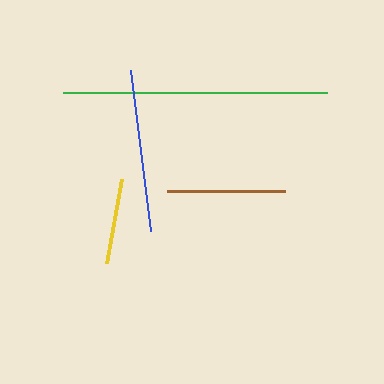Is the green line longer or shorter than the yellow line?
The green line is longer than the yellow line.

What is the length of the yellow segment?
The yellow segment is approximately 85 pixels long.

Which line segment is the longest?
The green line is the longest at approximately 264 pixels.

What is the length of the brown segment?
The brown segment is approximately 118 pixels long.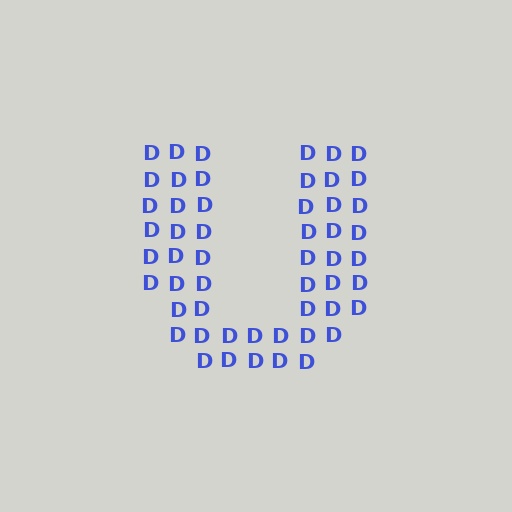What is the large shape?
The large shape is the letter U.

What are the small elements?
The small elements are letter D's.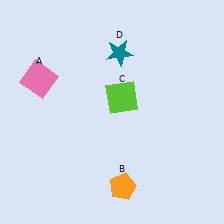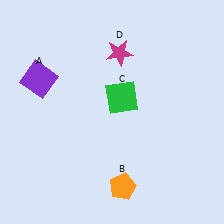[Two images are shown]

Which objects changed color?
A changed from pink to purple. C changed from lime to green. D changed from teal to magenta.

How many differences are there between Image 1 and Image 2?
There are 3 differences between the two images.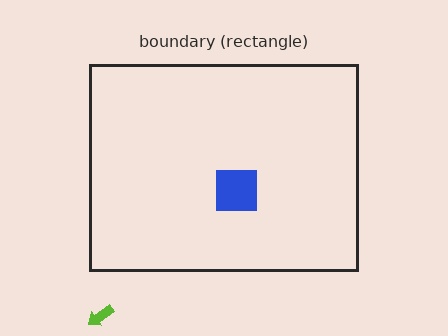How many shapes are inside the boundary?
1 inside, 1 outside.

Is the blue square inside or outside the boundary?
Inside.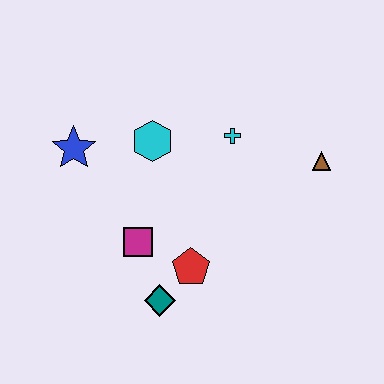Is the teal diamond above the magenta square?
No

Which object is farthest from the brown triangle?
The blue star is farthest from the brown triangle.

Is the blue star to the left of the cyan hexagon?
Yes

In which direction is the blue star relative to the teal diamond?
The blue star is above the teal diamond.